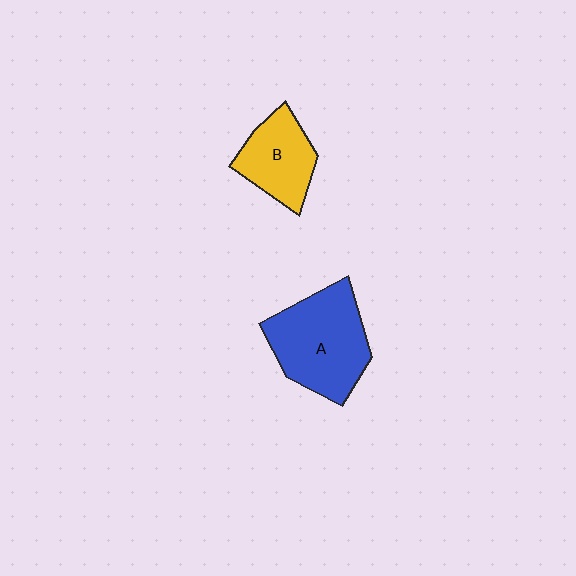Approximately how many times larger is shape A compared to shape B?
Approximately 1.6 times.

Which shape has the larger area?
Shape A (blue).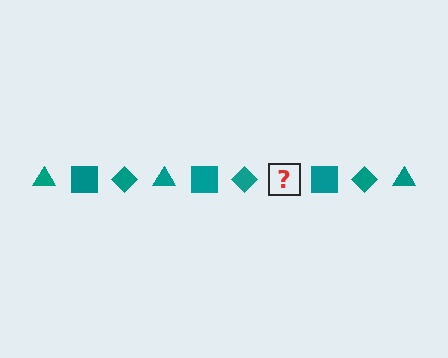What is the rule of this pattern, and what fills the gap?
The rule is that the pattern cycles through triangle, square, diamond shapes in teal. The gap should be filled with a teal triangle.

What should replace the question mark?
The question mark should be replaced with a teal triangle.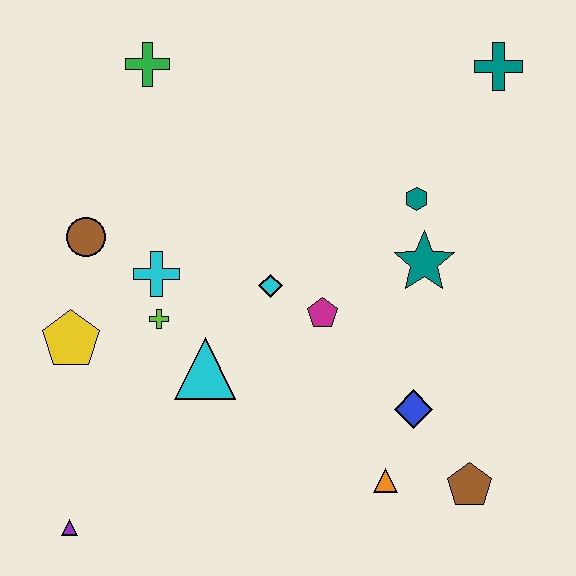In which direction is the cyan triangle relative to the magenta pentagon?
The cyan triangle is to the left of the magenta pentagon.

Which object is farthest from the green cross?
The brown pentagon is farthest from the green cross.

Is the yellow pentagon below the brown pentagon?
No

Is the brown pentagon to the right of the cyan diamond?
Yes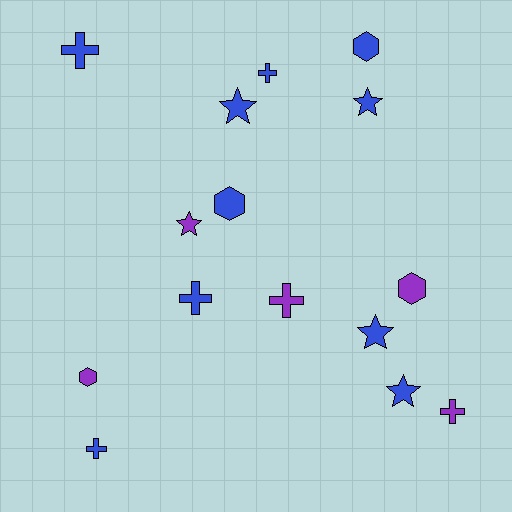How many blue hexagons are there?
There are 2 blue hexagons.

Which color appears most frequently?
Blue, with 10 objects.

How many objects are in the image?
There are 15 objects.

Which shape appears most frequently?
Cross, with 6 objects.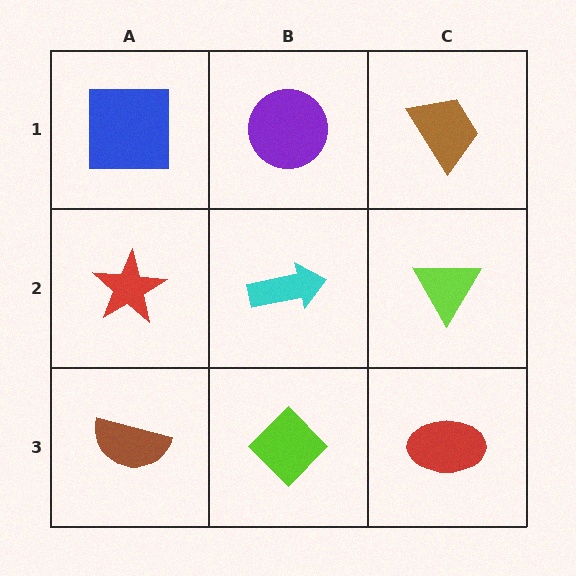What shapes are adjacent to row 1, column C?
A lime triangle (row 2, column C), a purple circle (row 1, column B).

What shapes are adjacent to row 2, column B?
A purple circle (row 1, column B), a lime diamond (row 3, column B), a red star (row 2, column A), a lime triangle (row 2, column C).